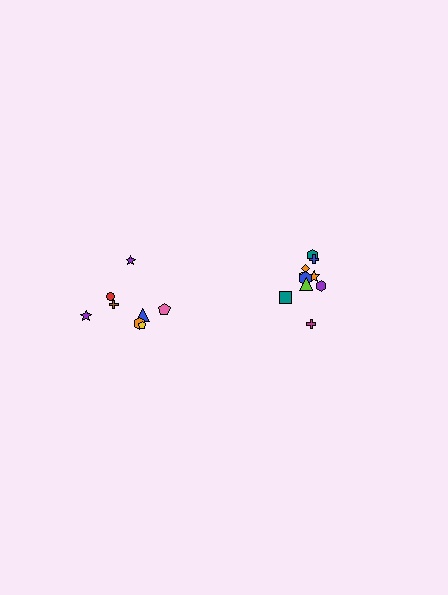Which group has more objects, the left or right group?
The right group.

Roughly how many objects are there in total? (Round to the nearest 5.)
Roughly 20 objects in total.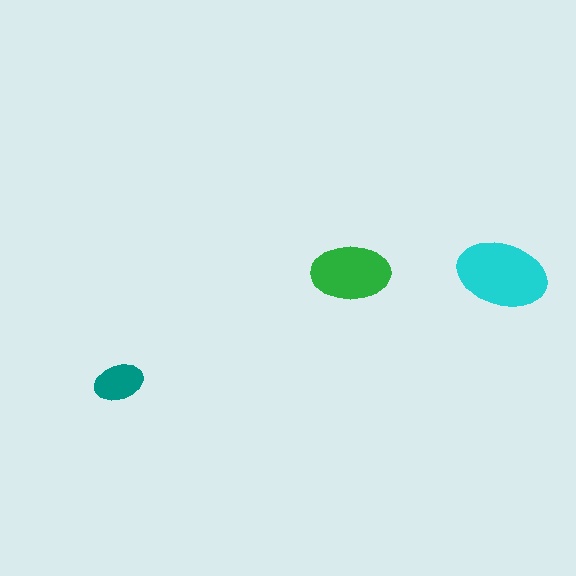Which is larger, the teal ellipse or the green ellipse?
The green one.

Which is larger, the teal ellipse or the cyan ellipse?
The cyan one.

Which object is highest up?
The green ellipse is topmost.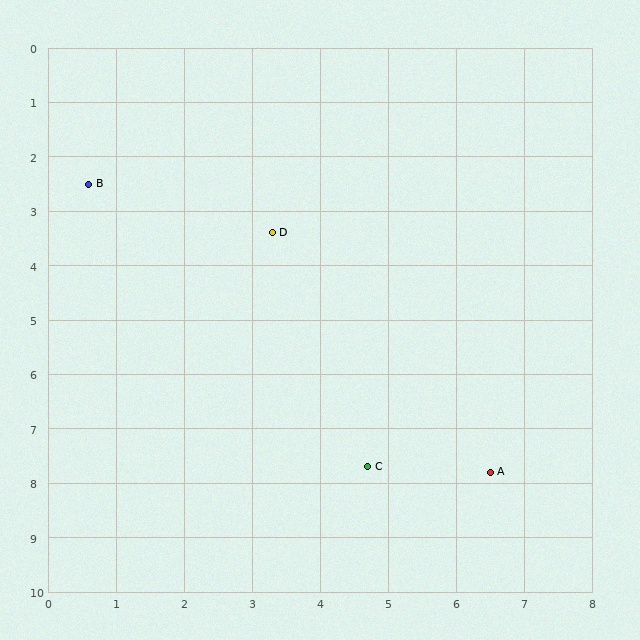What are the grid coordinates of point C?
Point C is at approximately (4.7, 7.7).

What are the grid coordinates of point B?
Point B is at approximately (0.6, 2.5).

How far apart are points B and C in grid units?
Points B and C are about 6.6 grid units apart.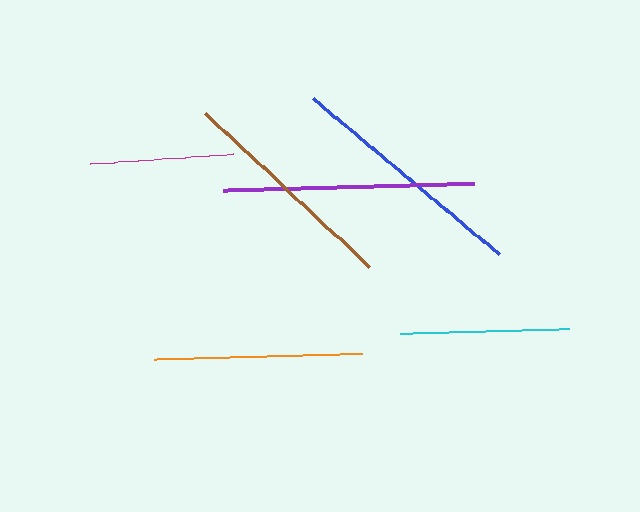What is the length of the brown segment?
The brown segment is approximately 225 pixels long.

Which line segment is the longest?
The purple line is the longest at approximately 251 pixels.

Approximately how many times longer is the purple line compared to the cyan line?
The purple line is approximately 1.5 times the length of the cyan line.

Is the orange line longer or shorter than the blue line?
The blue line is longer than the orange line.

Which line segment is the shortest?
The magenta line is the shortest at approximately 143 pixels.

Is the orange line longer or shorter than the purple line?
The purple line is longer than the orange line.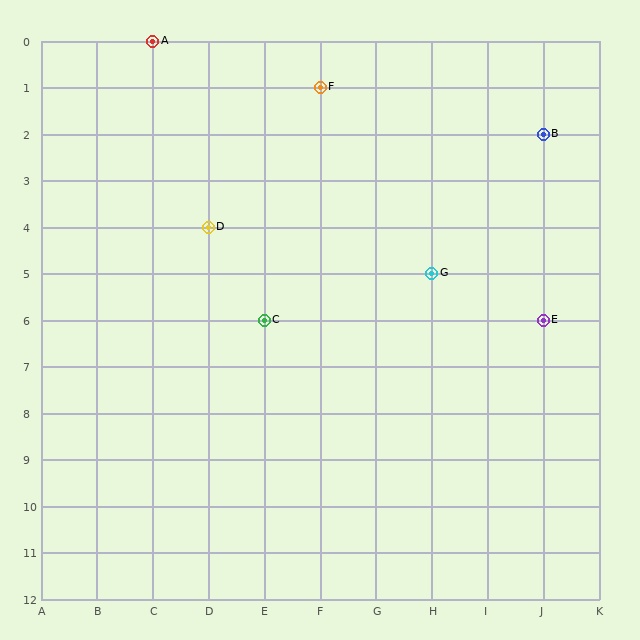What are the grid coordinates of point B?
Point B is at grid coordinates (J, 2).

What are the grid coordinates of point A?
Point A is at grid coordinates (C, 0).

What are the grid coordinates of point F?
Point F is at grid coordinates (F, 1).